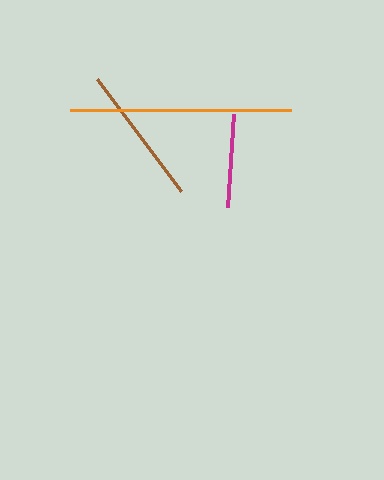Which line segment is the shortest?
The magenta line is the shortest at approximately 93 pixels.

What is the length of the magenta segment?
The magenta segment is approximately 93 pixels long.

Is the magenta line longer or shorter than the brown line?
The brown line is longer than the magenta line.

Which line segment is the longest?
The orange line is the longest at approximately 221 pixels.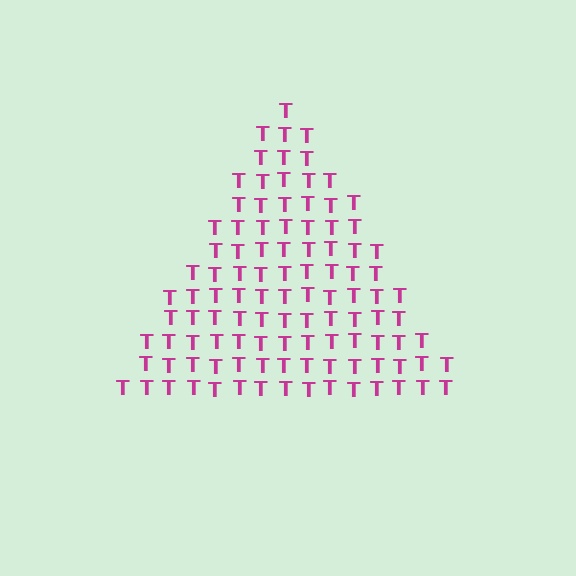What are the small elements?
The small elements are letter T's.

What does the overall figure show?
The overall figure shows a triangle.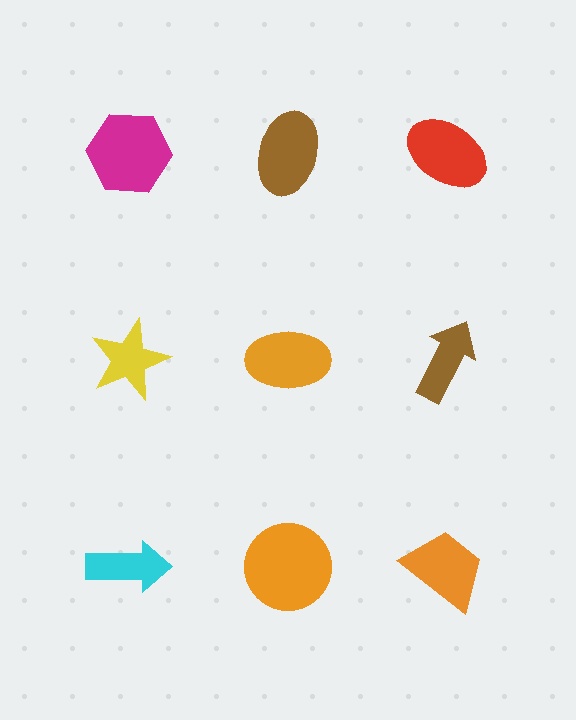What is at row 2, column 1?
A yellow star.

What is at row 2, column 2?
An orange ellipse.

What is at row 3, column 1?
A cyan arrow.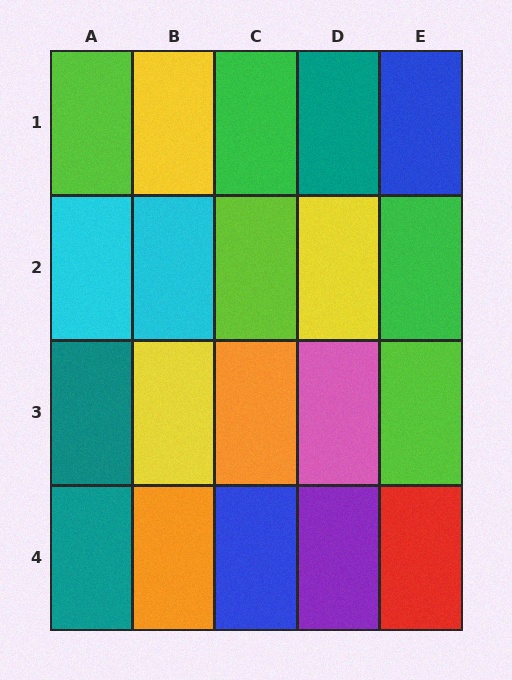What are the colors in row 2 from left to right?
Cyan, cyan, lime, yellow, green.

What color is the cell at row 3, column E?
Lime.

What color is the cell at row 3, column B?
Yellow.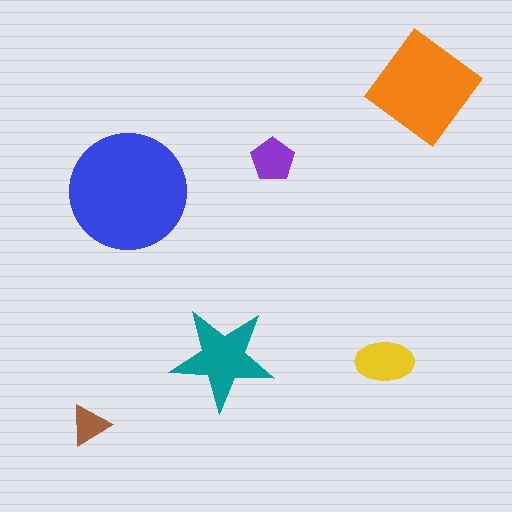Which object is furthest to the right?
The orange diamond is rightmost.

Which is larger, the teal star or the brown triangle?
The teal star.